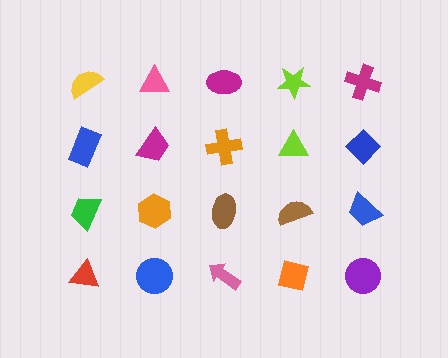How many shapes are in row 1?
5 shapes.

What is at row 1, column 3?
A magenta ellipse.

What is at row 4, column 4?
An orange square.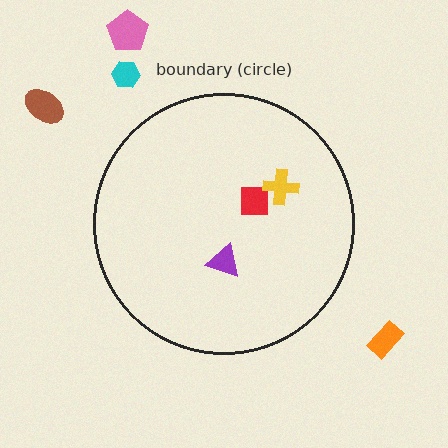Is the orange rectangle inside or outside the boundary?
Outside.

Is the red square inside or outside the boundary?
Inside.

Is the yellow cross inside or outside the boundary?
Inside.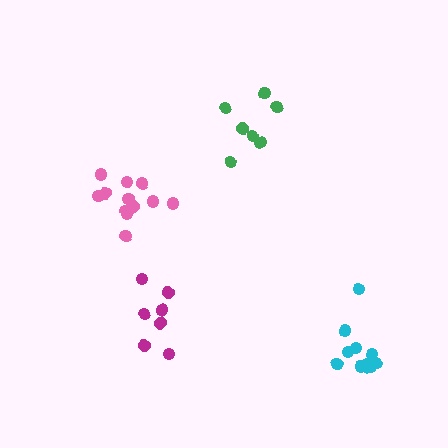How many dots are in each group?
Group 1: 7 dots, Group 2: 11 dots, Group 3: 7 dots, Group 4: 12 dots (37 total).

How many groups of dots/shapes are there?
There are 4 groups.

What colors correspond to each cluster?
The clusters are colored: magenta, cyan, green, pink.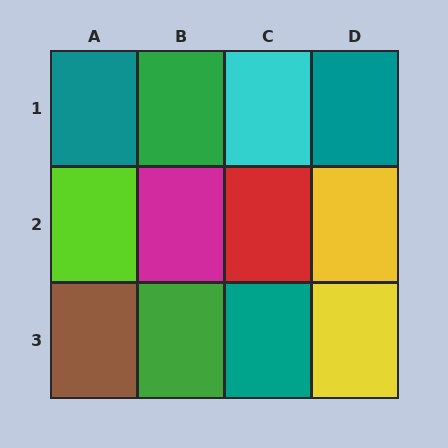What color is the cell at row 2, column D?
Yellow.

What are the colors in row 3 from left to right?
Brown, green, teal, yellow.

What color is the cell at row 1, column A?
Teal.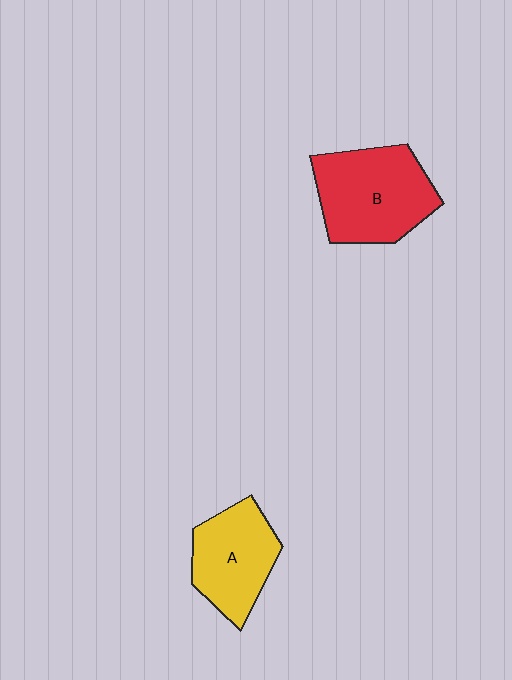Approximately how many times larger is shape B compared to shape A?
Approximately 1.3 times.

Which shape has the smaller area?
Shape A (yellow).